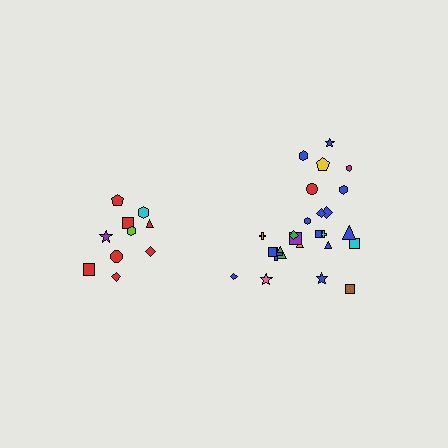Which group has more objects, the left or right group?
The right group.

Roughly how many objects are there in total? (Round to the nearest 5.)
Roughly 35 objects in total.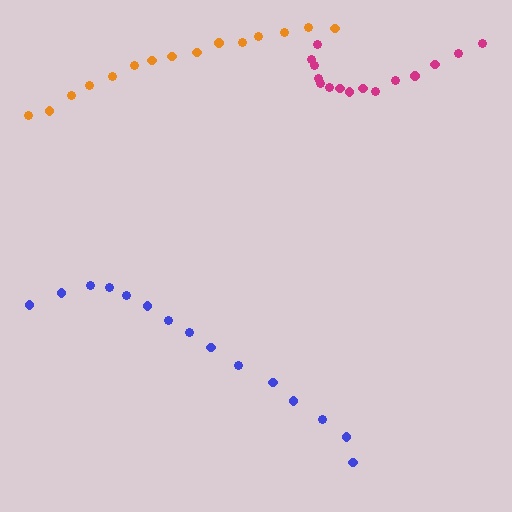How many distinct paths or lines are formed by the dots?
There are 3 distinct paths.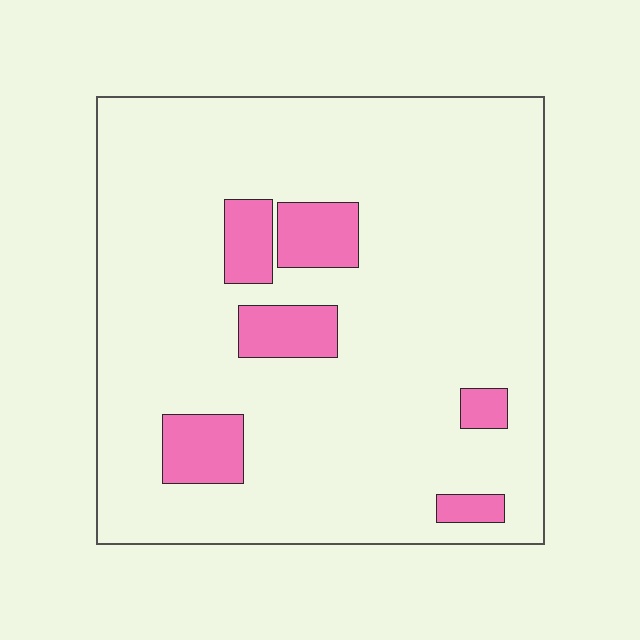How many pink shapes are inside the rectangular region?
6.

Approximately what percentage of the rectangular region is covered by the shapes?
Approximately 10%.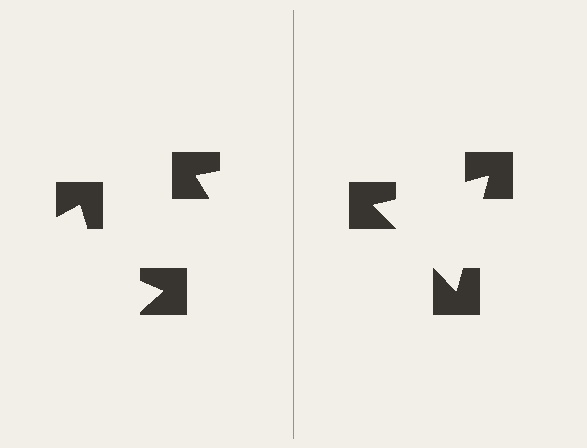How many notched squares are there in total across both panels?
6 — 3 on each side.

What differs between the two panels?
The notched squares are positioned identically on both sides; only the wedge orientations differ. On the right they align to a triangle; on the left they are misaligned.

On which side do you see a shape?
An illusory triangle appears on the right side. On the left side the wedge cuts are rotated, so no coherent shape forms.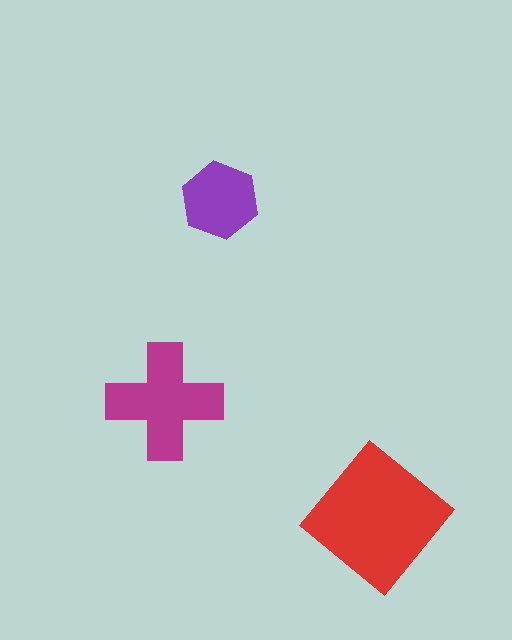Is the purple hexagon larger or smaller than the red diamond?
Smaller.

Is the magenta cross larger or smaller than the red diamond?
Smaller.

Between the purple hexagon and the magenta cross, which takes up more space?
The magenta cross.